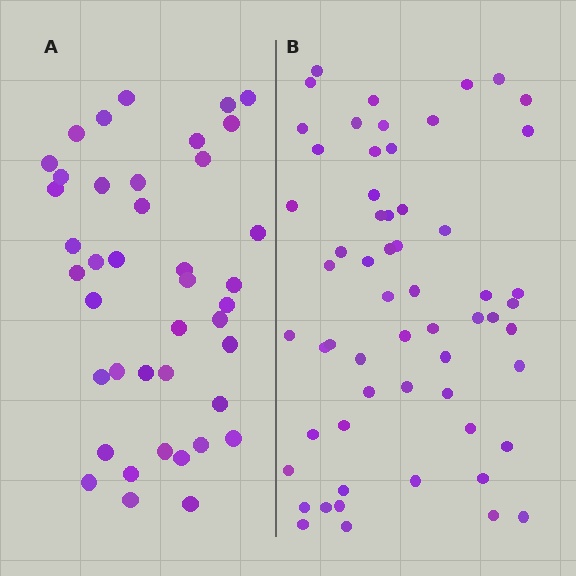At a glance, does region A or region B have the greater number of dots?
Region B (the right region) has more dots.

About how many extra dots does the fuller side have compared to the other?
Region B has approximately 20 more dots than region A.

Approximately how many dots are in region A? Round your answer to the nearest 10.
About 40 dots. (The exact count is 41, which rounds to 40.)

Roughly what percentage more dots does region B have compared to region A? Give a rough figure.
About 45% more.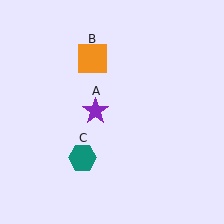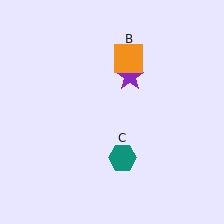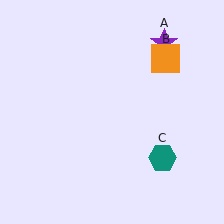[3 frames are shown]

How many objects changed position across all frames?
3 objects changed position: purple star (object A), orange square (object B), teal hexagon (object C).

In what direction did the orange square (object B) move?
The orange square (object B) moved right.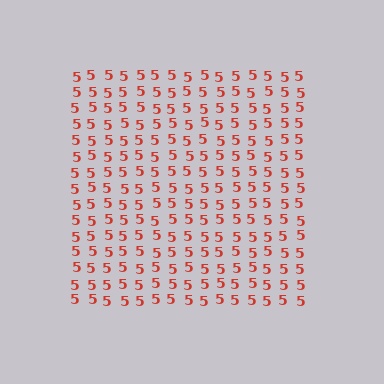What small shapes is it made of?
It is made of small digit 5's.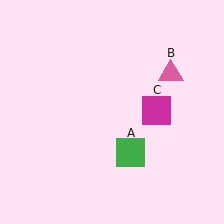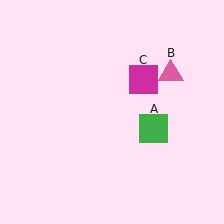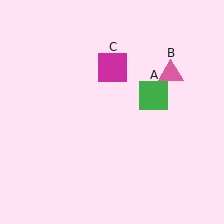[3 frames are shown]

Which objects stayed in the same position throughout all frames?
Pink triangle (object B) remained stationary.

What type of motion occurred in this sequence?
The green square (object A), magenta square (object C) rotated counterclockwise around the center of the scene.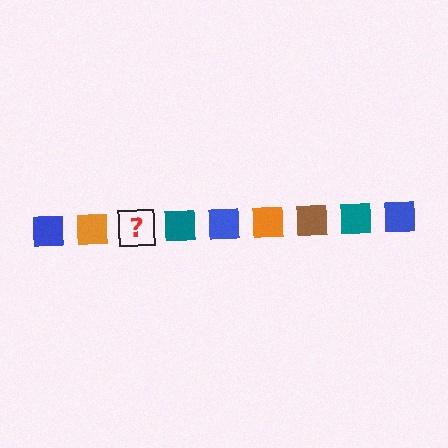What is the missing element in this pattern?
The missing element is a brown square.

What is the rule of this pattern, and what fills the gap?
The rule is that the pattern cycles through blue, orange, brown, teal squares. The gap should be filled with a brown square.